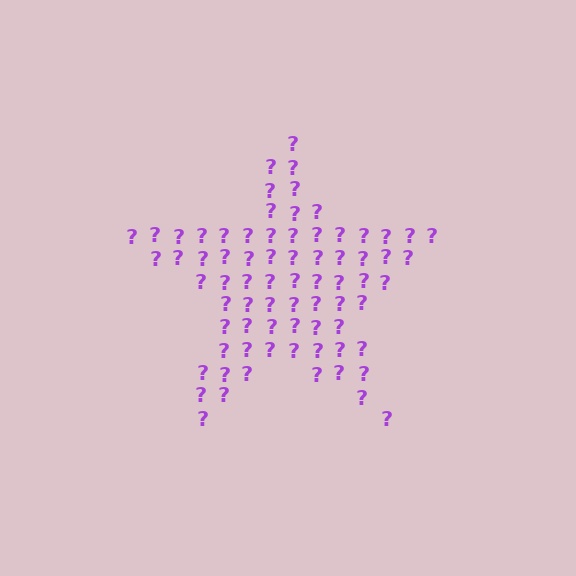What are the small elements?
The small elements are question marks.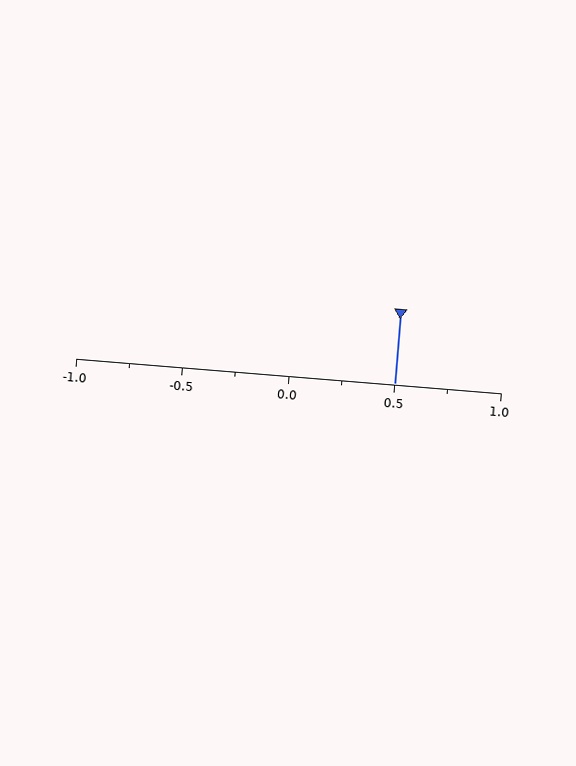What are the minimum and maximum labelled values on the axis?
The axis runs from -1.0 to 1.0.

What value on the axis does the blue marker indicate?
The marker indicates approximately 0.5.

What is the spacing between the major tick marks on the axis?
The major ticks are spaced 0.5 apart.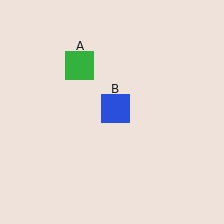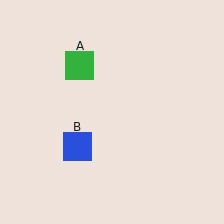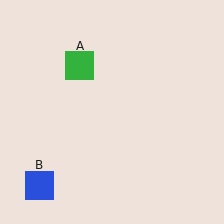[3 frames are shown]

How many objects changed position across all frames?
1 object changed position: blue square (object B).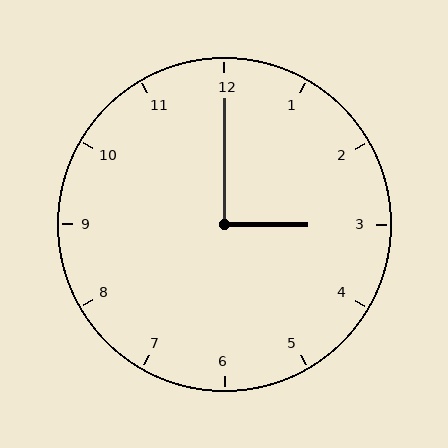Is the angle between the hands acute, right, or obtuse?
It is right.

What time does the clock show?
3:00.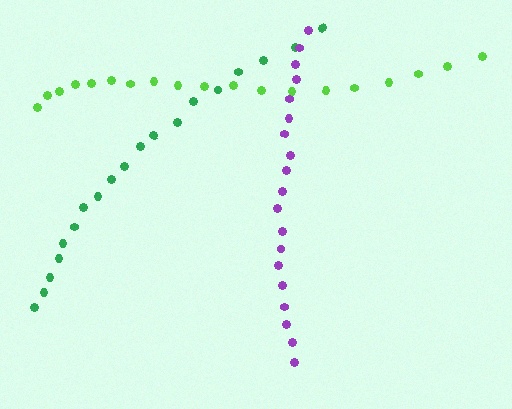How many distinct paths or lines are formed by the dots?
There are 3 distinct paths.